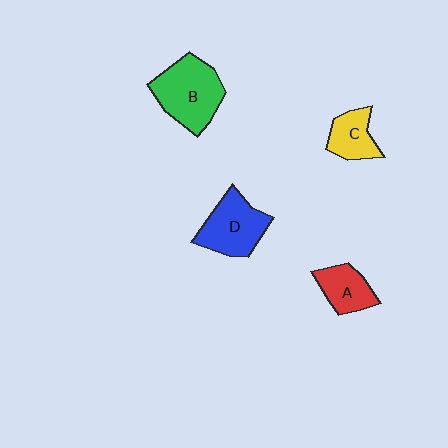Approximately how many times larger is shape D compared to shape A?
Approximately 1.5 times.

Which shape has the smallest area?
Shape C (yellow).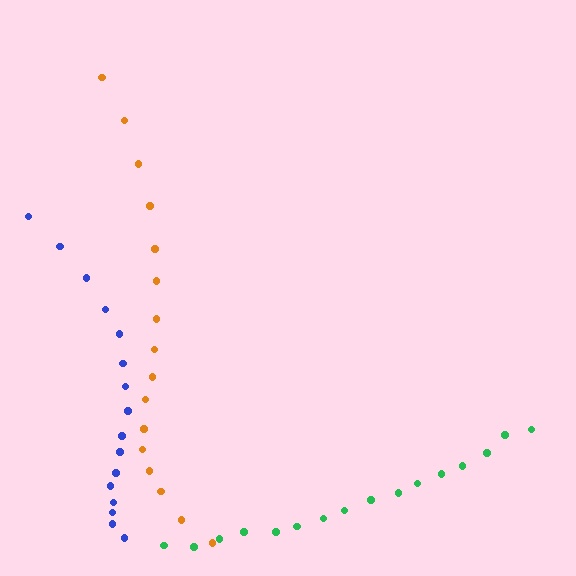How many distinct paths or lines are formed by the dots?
There are 3 distinct paths.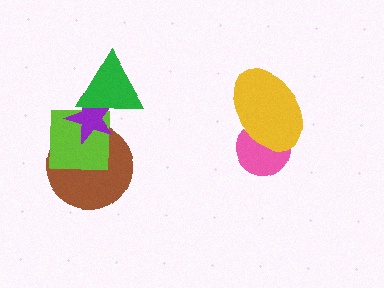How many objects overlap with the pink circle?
1 object overlaps with the pink circle.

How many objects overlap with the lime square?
3 objects overlap with the lime square.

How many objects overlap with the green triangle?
2 objects overlap with the green triangle.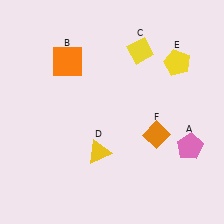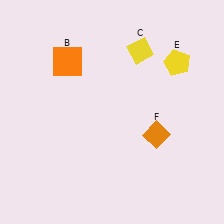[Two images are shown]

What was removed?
The pink pentagon (A), the yellow triangle (D) were removed in Image 2.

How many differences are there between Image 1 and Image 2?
There are 2 differences between the two images.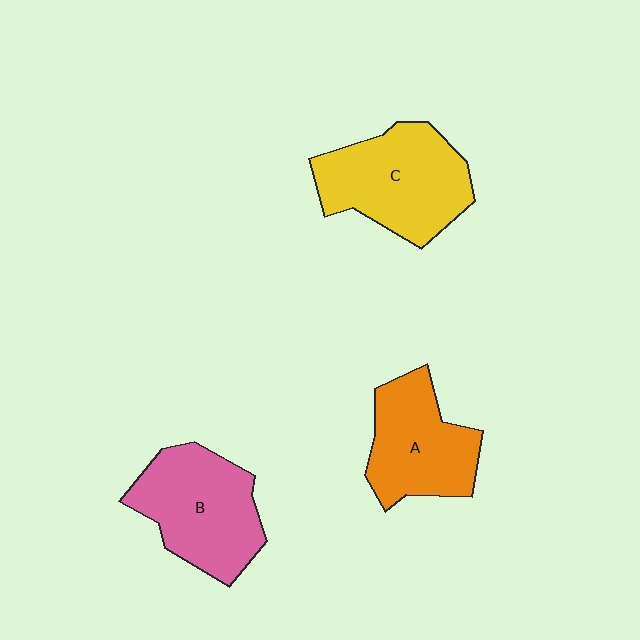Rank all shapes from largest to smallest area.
From largest to smallest: C (yellow), B (pink), A (orange).